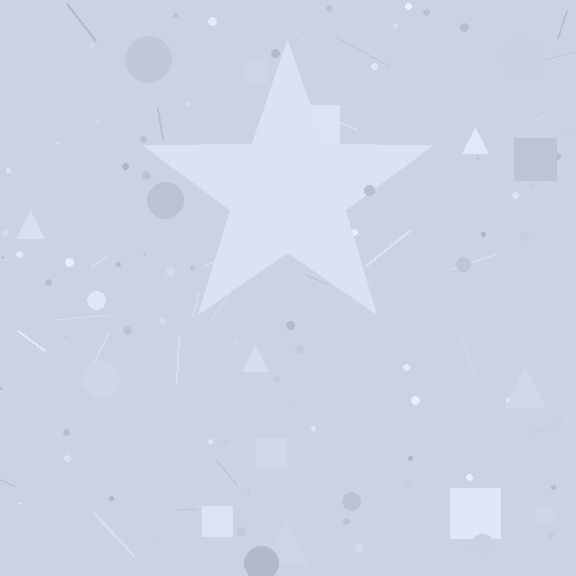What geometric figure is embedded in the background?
A star is embedded in the background.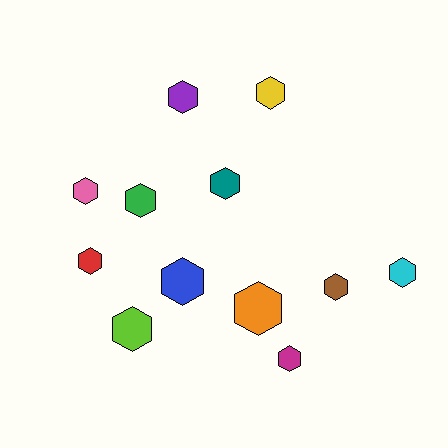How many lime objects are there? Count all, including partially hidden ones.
There is 1 lime object.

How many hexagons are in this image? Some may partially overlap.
There are 12 hexagons.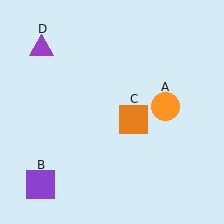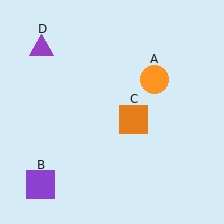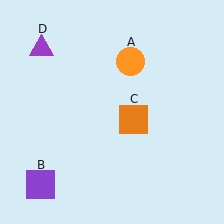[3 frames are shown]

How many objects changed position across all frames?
1 object changed position: orange circle (object A).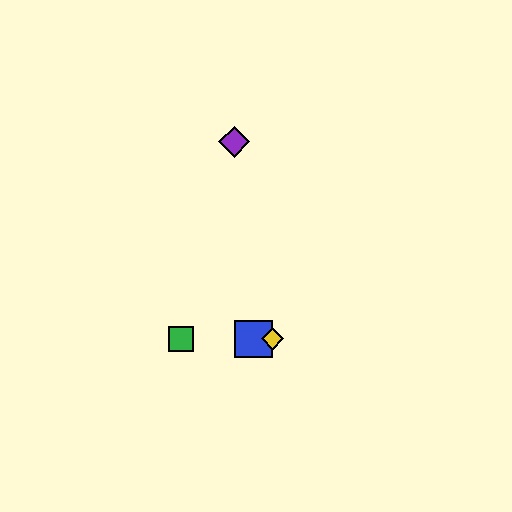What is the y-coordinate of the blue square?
The blue square is at y≈339.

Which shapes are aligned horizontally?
The red diamond, the blue square, the green square, the yellow diamond are aligned horizontally.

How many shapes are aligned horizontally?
4 shapes (the red diamond, the blue square, the green square, the yellow diamond) are aligned horizontally.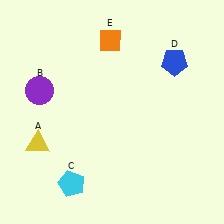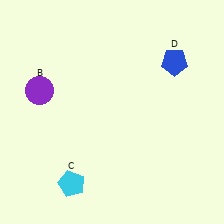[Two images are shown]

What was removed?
The yellow triangle (A), the orange diamond (E) were removed in Image 2.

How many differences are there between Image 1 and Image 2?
There are 2 differences between the two images.